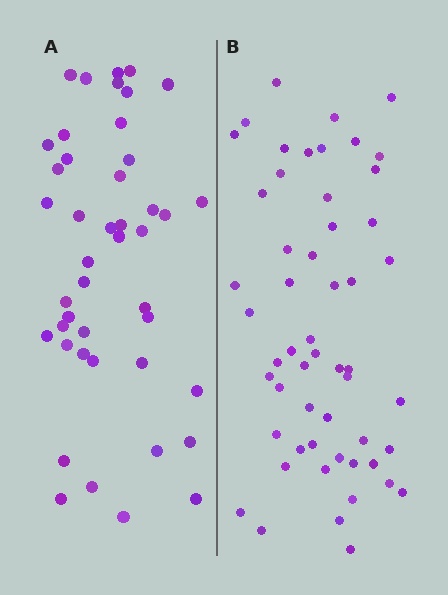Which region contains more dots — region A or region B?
Region B (the right region) has more dots.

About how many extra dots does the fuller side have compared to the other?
Region B has roughly 10 or so more dots than region A.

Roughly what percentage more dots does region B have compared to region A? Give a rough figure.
About 25% more.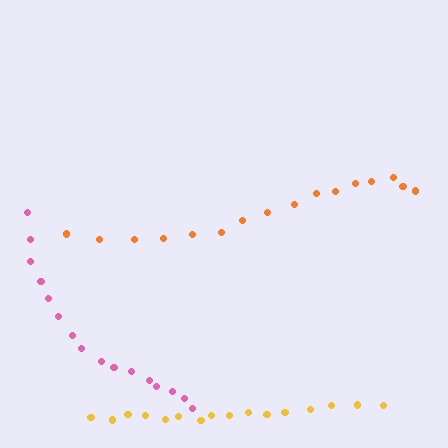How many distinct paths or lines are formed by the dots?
There are 3 distinct paths.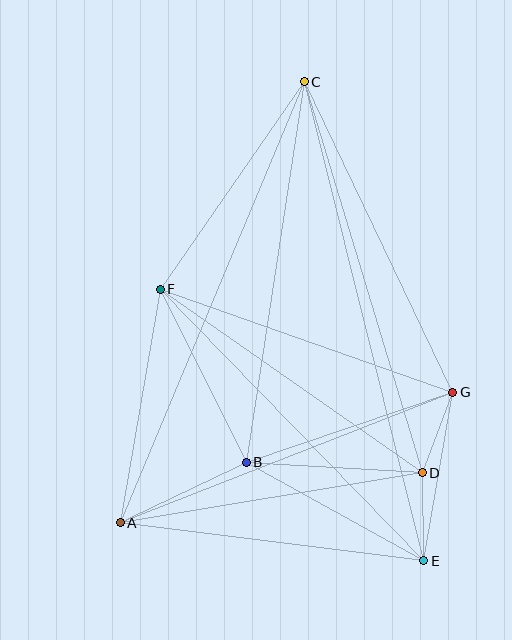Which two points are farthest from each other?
Points C and E are farthest from each other.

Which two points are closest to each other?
Points D and G are closest to each other.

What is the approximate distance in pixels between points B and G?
The distance between B and G is approximately 218 pixels.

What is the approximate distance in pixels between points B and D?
The distance between B and D is approximately 176 pixels.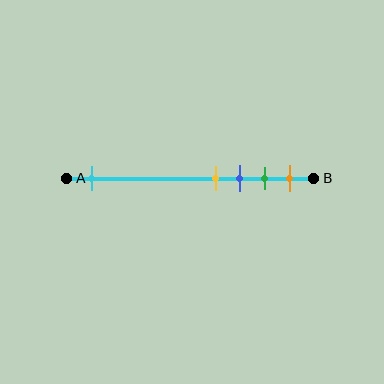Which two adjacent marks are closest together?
The yellow and blue marks are the closest adjacent pair.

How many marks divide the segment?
There are 5 marks dividing the segment.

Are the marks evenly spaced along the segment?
No, the marks are not evenly spaced.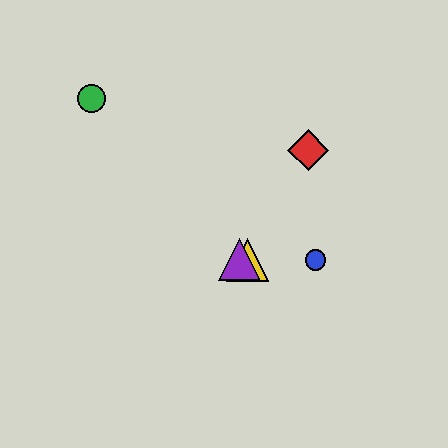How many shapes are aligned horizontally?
3 shapes (the blue circle, the yellow triangle, the purple triangle) are aligned horizontally.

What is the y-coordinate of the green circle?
The green circle is at y≈99.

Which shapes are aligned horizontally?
The blue circle, the yellow triangle, the purple triangle are aligned horizontally.